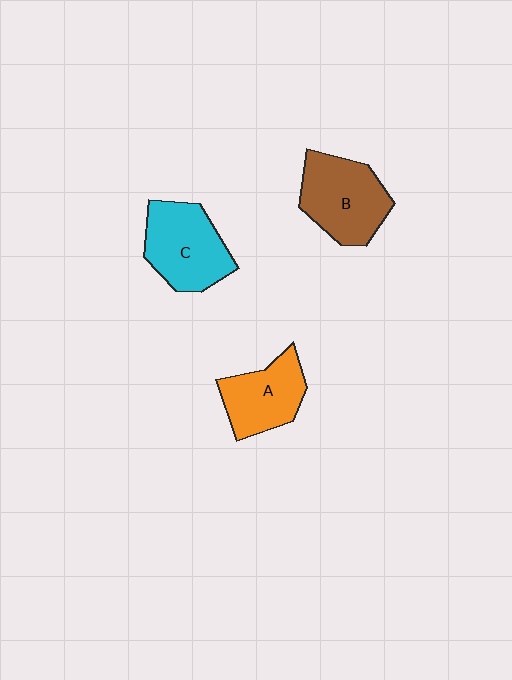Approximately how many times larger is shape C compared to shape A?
Approximately 1.2 times.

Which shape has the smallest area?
Shape A (orange).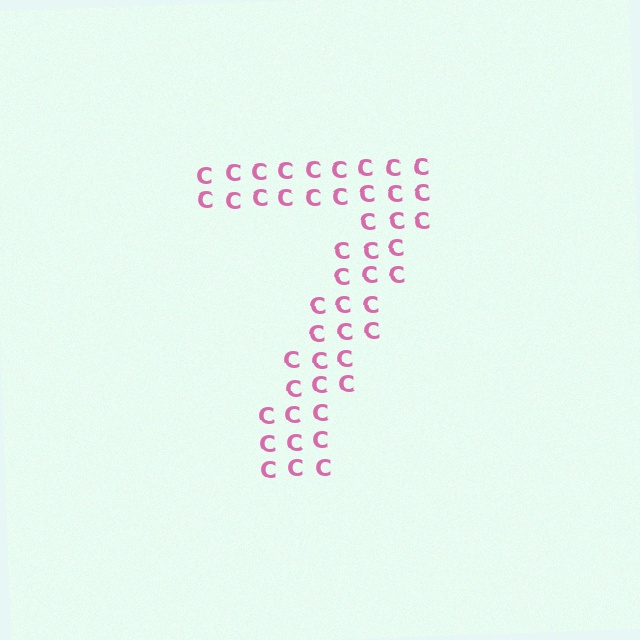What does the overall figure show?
The overall figure shows the digit 7.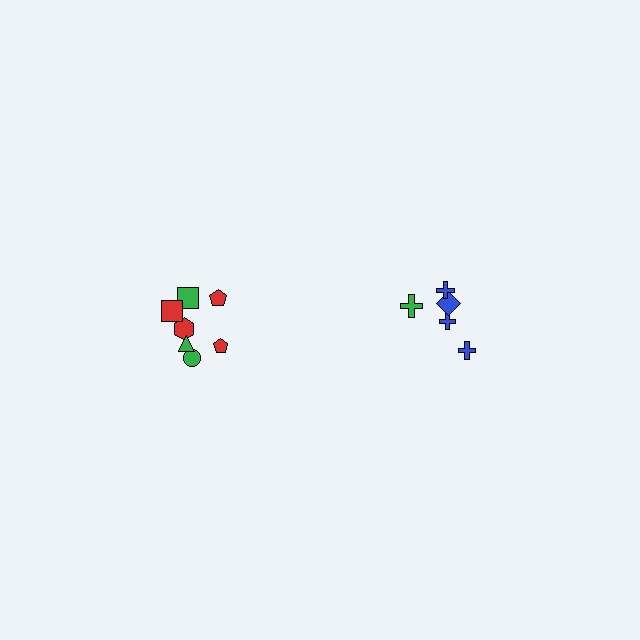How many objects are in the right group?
There are 5 objects.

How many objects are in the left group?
There are 7 objects.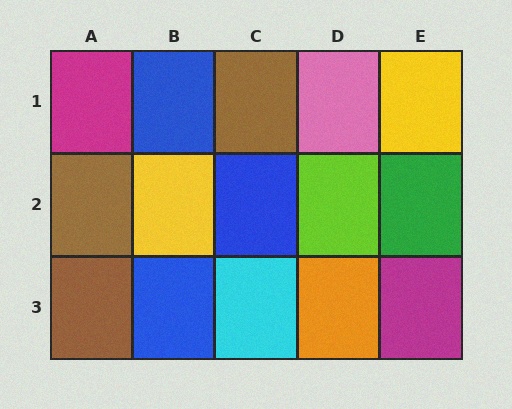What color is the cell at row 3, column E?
Magenta.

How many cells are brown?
3 cells are brown.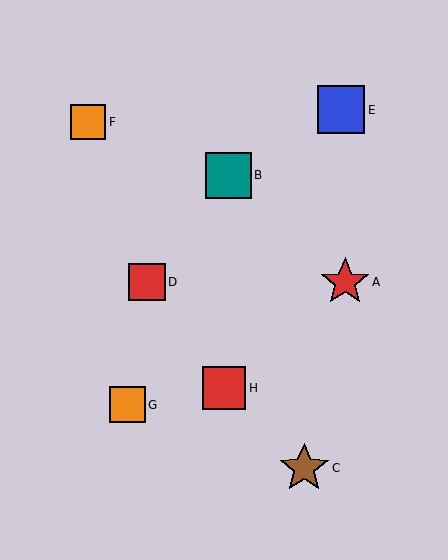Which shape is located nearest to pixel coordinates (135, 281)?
The red square (labeled D) at (147, 282) is nearest to that location.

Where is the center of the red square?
The center of the red square is at (224, 388).